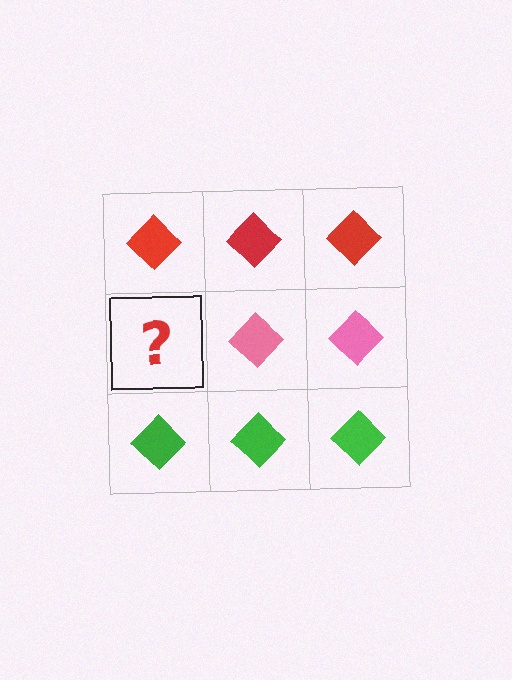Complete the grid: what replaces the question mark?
The question mark should be replaced with a pink diamond.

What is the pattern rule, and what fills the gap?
The rule is that each row has a consistent color. The gap should be filled with a pink diamond.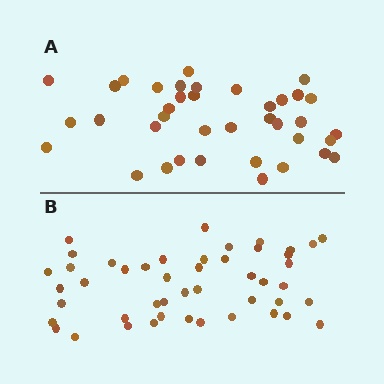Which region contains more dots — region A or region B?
Region B (the bottom region) has more dots.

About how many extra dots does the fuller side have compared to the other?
Region B has roughly 8 or so more dots than region A.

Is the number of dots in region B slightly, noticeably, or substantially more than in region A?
Region B has only slightly more — the two regions are fairly close. The ratio is roughly 1.2 to 1.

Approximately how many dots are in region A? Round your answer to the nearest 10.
About 40 dots. (The exact count is 38, which rounds to 40.)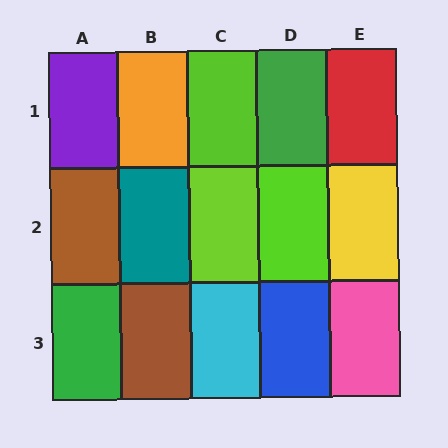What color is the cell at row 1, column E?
Red.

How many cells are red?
1 cell is red.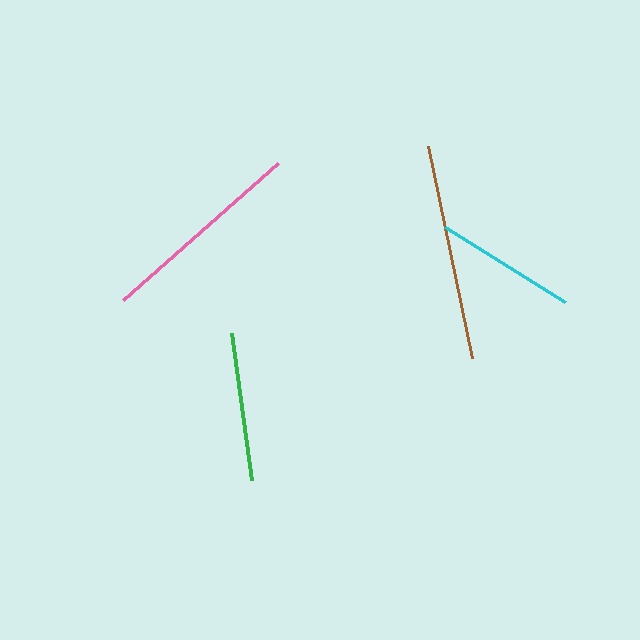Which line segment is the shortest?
The cyan line is the shortest at approximately 141 pixels.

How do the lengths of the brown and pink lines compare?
The brown and pink lines are approximately the same length.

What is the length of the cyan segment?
The cyan segment is approximately 141 pixels long.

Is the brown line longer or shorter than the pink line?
The brown line is longer than the pink line.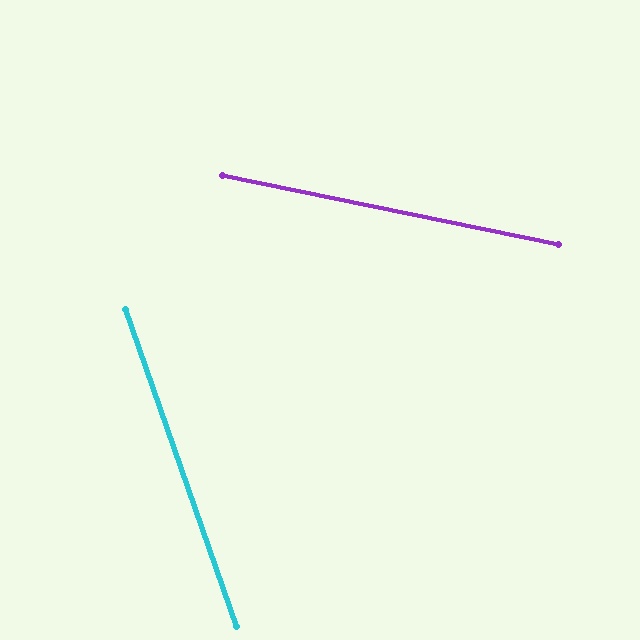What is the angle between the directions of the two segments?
Approximately 59 degrees.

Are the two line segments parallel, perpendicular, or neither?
Neither parallel nor perpendicular — they differ by about 59°.